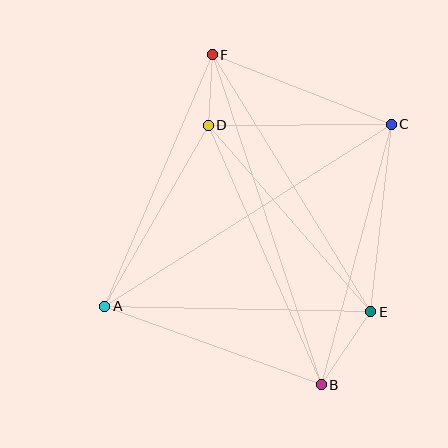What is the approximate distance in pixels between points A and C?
The distance between A and C is approximately 339 pixels.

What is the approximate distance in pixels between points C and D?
The distance between C and D is approximately 183 pixels.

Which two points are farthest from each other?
Points B and F are farthest from each other.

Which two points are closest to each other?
Points D and F are closest to each other.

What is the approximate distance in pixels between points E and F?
The distance between E and F is approximately 302 pixels.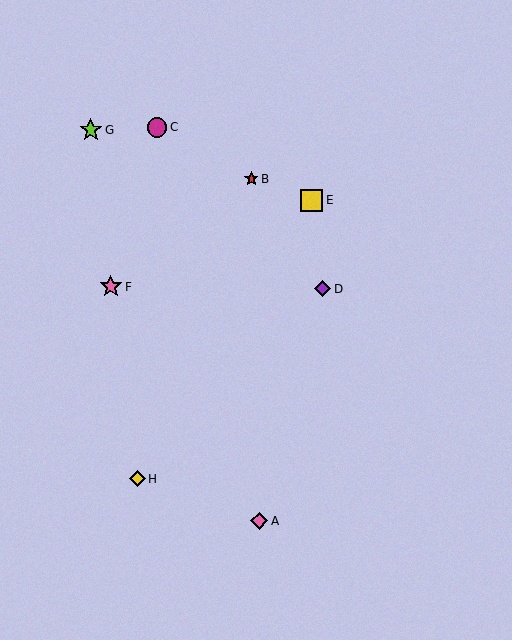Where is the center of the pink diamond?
The center of the pink diamond is at (259, 521).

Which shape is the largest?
The lime star (labeled G) is the largest.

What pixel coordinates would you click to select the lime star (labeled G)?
Click at (91, 130) to select the lime star G.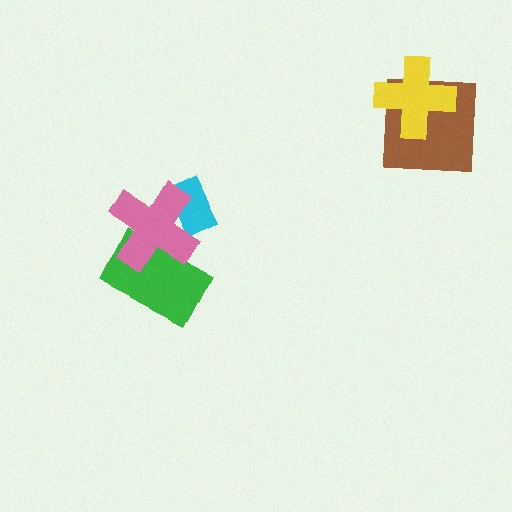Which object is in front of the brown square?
The yellow cross is in front of the brown square.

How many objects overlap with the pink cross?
2 objects overlap with the pink cross.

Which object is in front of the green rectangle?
The pink cross is in front of the green rectangle.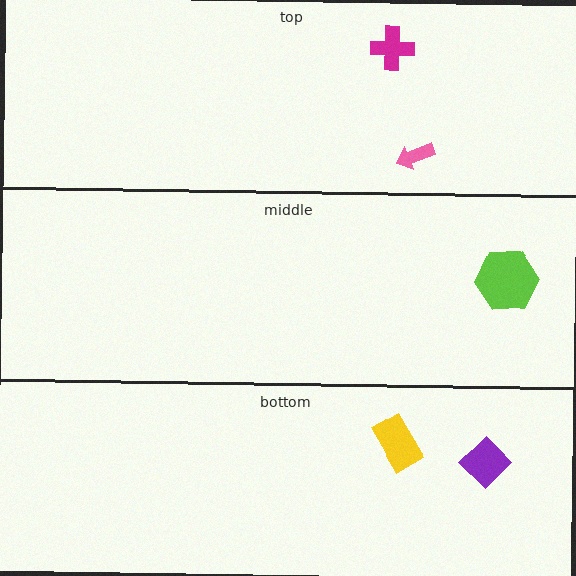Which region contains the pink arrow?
The top region.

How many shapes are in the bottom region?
2.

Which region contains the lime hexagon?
The middle region.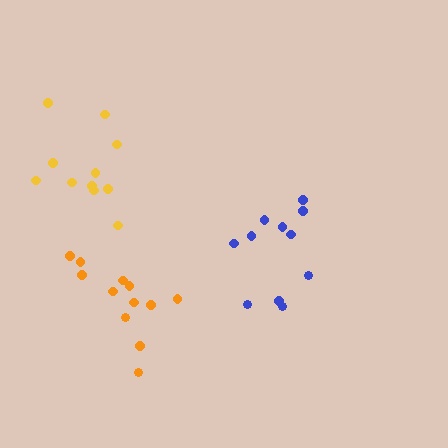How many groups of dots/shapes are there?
There are 3 groups.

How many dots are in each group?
Group 1: 11 dots, Group 2: 12 dots, Group 3: 11 dots (34 total).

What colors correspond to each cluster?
The clusters are colored: blue, orange, yellow.